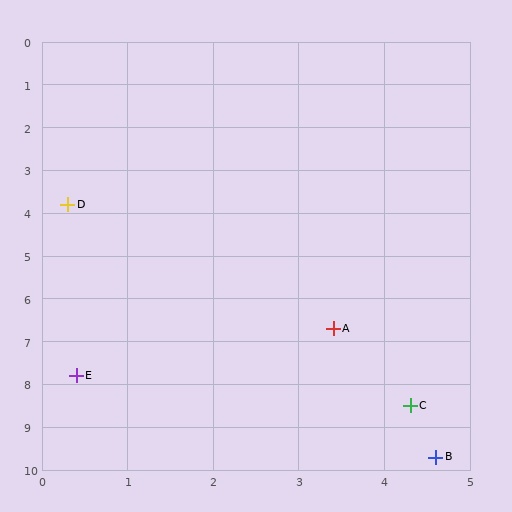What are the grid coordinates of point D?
Point D is at approximately (0.3, 3.8).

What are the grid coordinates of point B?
Point B is at approximately (4.6, 9.7).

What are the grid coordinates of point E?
Point E is at approximately (0.4, 7.8).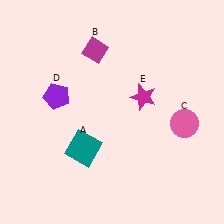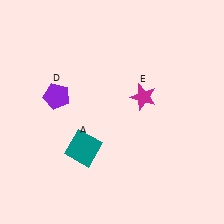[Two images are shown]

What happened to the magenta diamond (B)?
The magenta diamond (B) was removed in Image 2. It was in the top-left area of Image 1.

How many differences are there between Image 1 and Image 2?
There are 2 differences between the two images.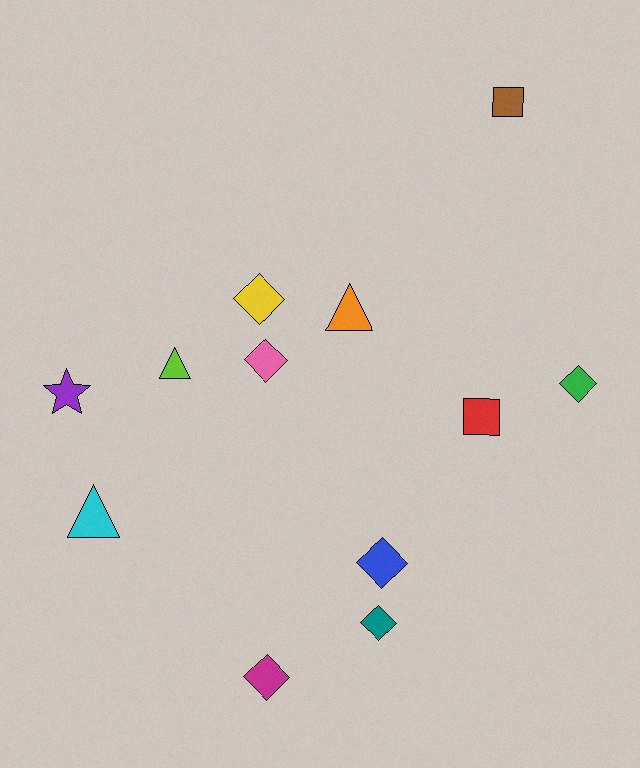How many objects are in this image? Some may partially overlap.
There are 12 objects.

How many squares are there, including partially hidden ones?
There are 2 squares.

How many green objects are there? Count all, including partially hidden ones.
There is 1 green object.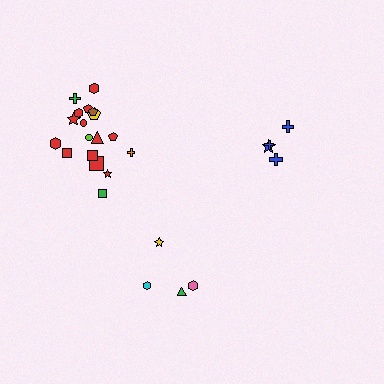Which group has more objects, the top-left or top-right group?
The top-left group.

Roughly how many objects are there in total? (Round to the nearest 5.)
Roughly 25 objects in total.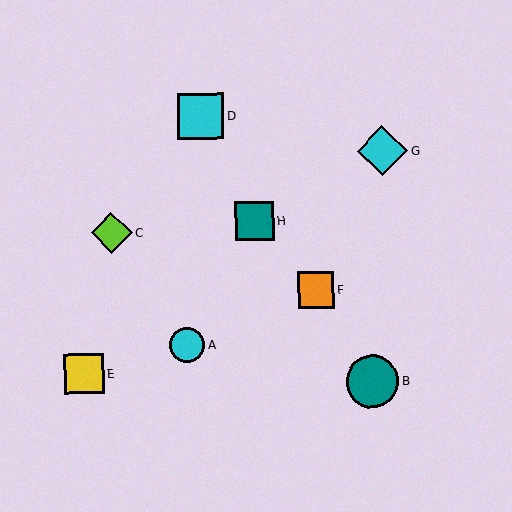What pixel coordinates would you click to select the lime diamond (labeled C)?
Click at (112, 233) to select the lime diamond C.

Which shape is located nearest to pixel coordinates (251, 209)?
The teal square (labeled H) at (255, 221) is nearest to that location.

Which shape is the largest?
The teal circle (labeled B) is the largest.